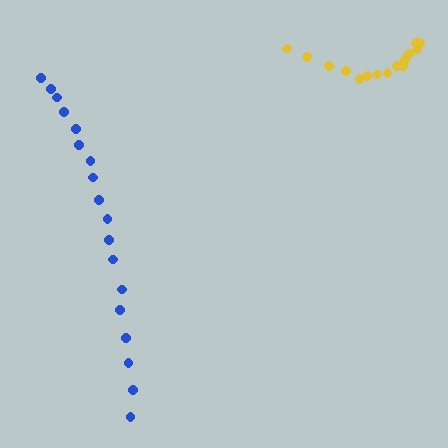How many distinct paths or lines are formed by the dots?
There are 2 distinct paths.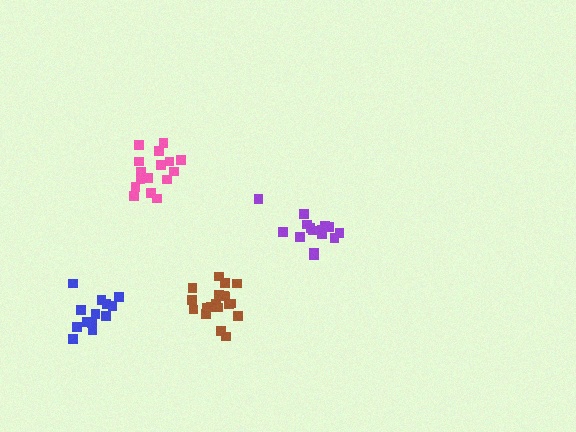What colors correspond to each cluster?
The clusters are colored: pink, purple, brown, blue.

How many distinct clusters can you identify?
There are 4 distinct clusters.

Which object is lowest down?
The blue cluster is bottommost.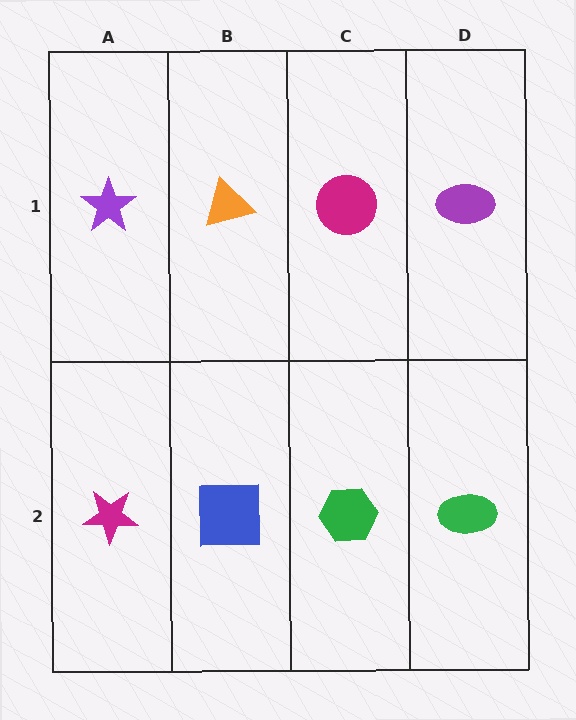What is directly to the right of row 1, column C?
A purple ellipse.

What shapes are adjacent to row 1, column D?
A green ellipse (row 2, column D), a magenta circle (row 1, column C).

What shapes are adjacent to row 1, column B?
A blue square (row 2, column B), a purple star (row 1, column A), a magenta circle (row 1, column C).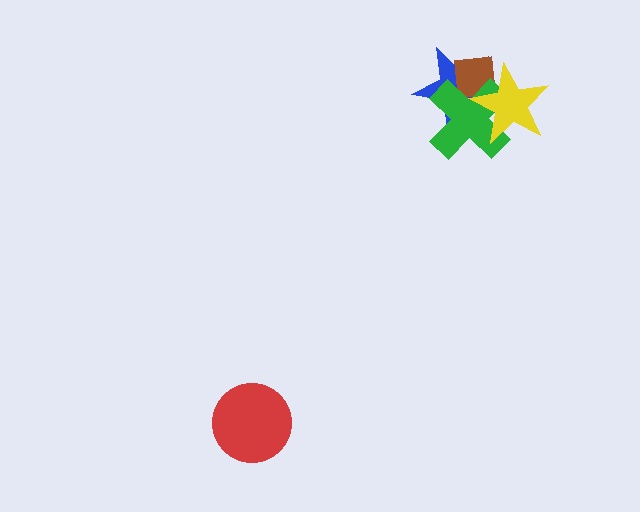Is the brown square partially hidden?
Yes, it is partially covered by another shape.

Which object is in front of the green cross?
The yellow star is in front of the green cross.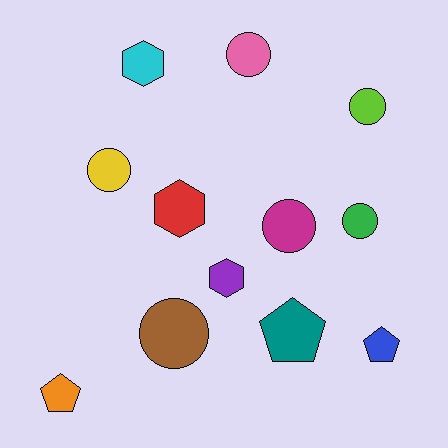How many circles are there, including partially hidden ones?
There are 6 circles.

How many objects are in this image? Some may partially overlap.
There are 12 objects.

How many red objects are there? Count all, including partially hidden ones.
There is 1 red object.